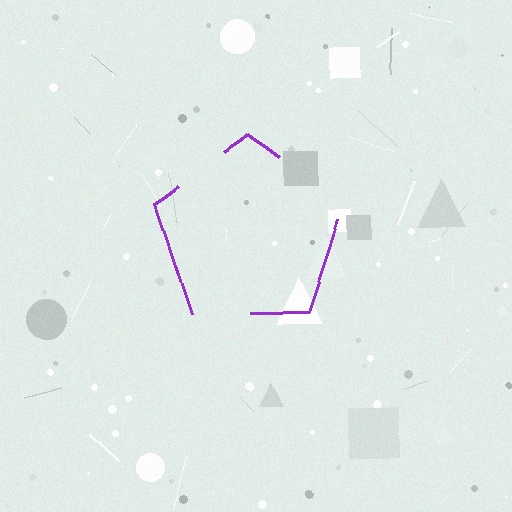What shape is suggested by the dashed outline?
The dashed outline suggests a pentagon.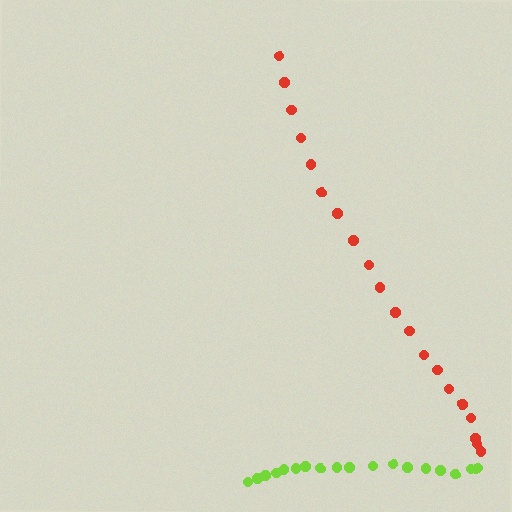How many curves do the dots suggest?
There are 2 distinct paths.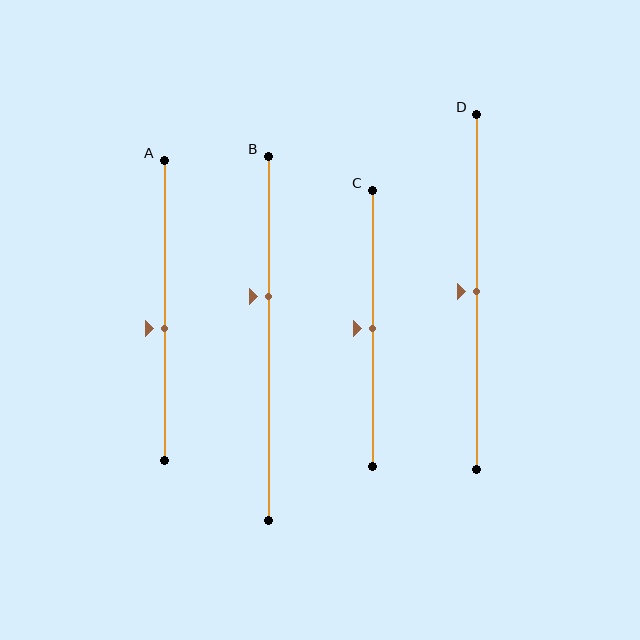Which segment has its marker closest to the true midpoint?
Segment C has its marker closest to the true midpoint.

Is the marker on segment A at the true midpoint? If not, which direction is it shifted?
No, the marker on segment A is shifted downward by about 6% of the segment length.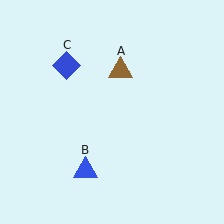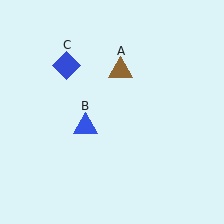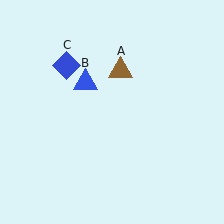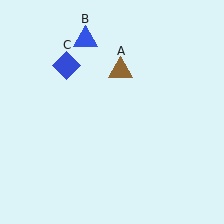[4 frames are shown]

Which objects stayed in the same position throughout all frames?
Brown triangle (object A) and blue diamond (object C) remained stationary.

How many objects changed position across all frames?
1 object changed position: blue triangle (object B).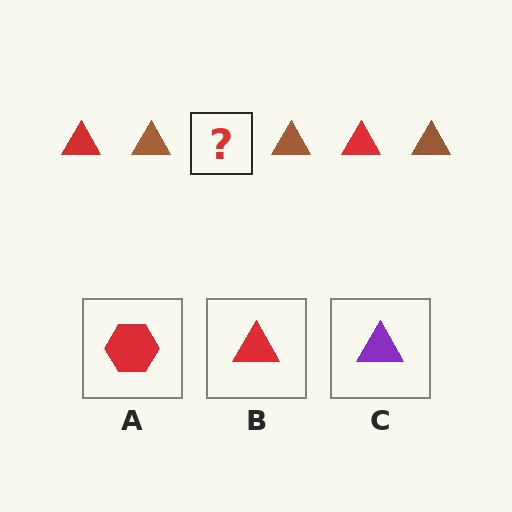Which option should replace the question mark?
Option B.